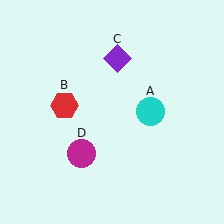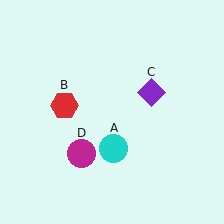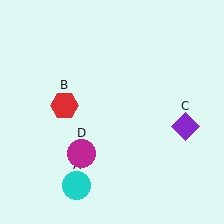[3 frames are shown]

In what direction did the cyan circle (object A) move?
The cyan circle (object A) moved down and to the left.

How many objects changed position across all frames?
2 objects changed position: cyan circle (object A), purple diamond (object C).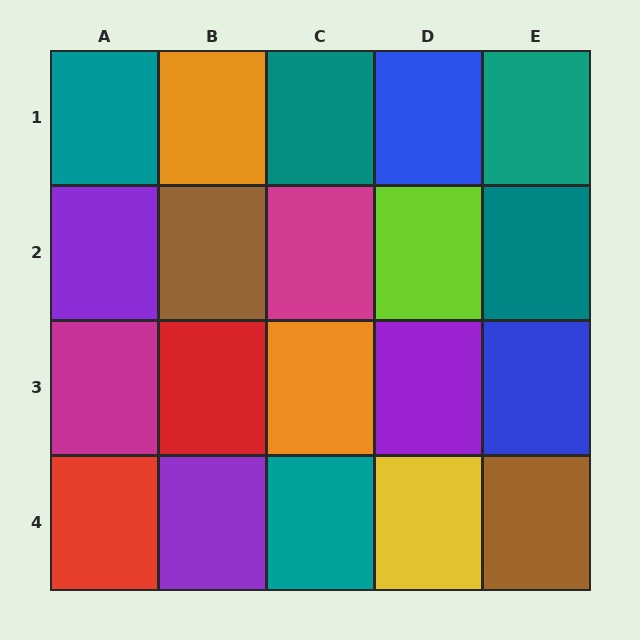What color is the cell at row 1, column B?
Orange.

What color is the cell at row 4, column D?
Yellow.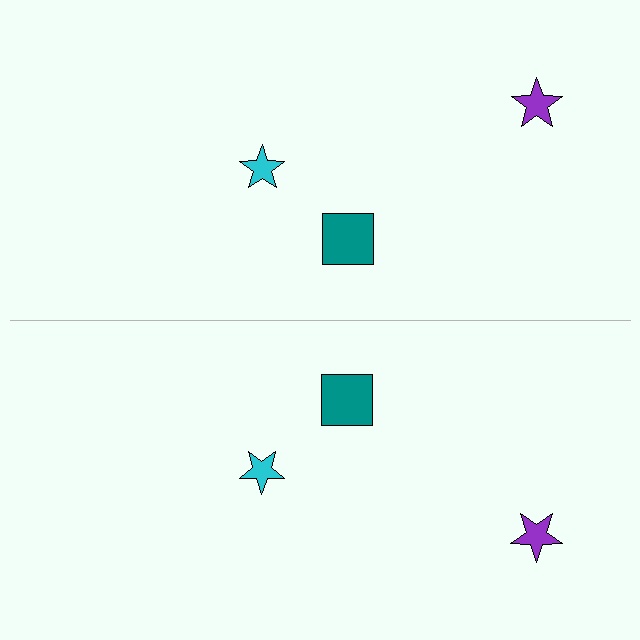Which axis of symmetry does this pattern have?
The pattern has a horizontal axis of symmetry running through the center of the image.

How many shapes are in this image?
There are 6 shapes in this image.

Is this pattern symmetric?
Yes, this pattern has bilateral (reflection) symmetry.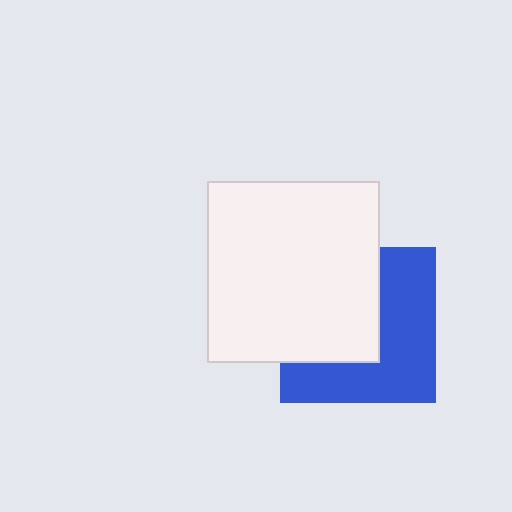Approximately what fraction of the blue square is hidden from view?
Roughly 48% of the blue square is hidden behind the white rectangle.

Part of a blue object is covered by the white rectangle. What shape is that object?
It is a square.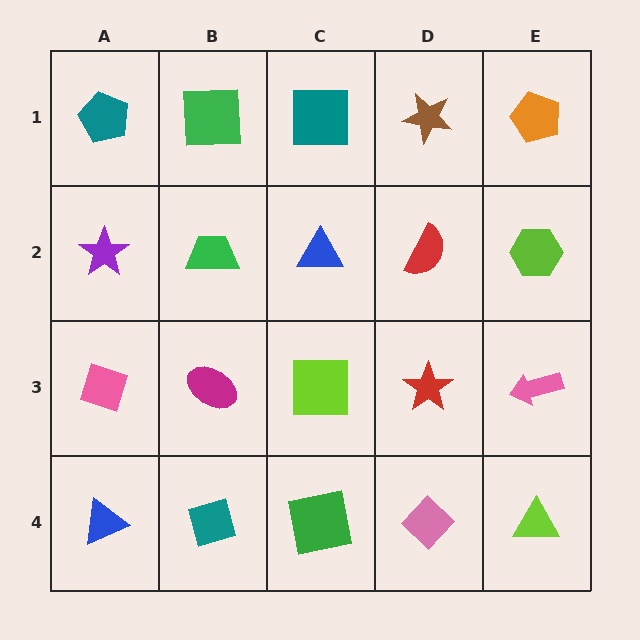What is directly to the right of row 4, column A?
A teal diamond.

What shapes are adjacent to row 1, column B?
A green trapezoid (row 2, column B), a teal pentagon (row 1, column A), a teal square (row 1, column C).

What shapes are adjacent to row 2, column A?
A teal pentagon (row 1, column A), a pink diamond (row 3, column A), a green trapezoid (row 2, column B).